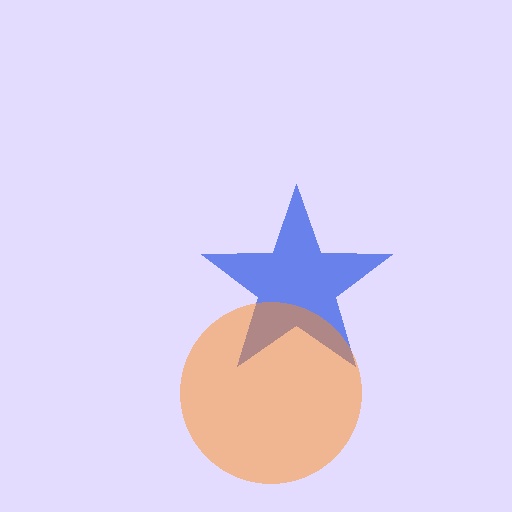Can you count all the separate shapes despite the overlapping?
Yes, there are 2 separate shapes.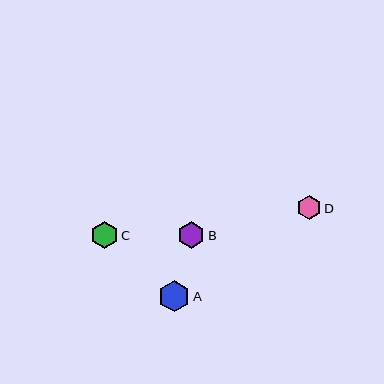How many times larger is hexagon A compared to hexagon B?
Hexagon A is approximately 1.2 times the size of hexagon B.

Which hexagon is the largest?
Hexagon A is the largest with a size of approximately 32 pixels.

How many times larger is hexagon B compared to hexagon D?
Hexagon B is approximately 1.1 times the size of hexagon D.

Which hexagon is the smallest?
Hexagon D is the smallest with a size of approximately 24 pixels.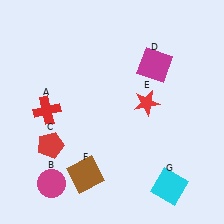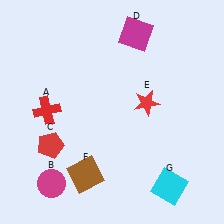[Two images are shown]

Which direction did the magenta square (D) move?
The magenta square (D) moved up.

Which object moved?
The magenta square (D) moved up.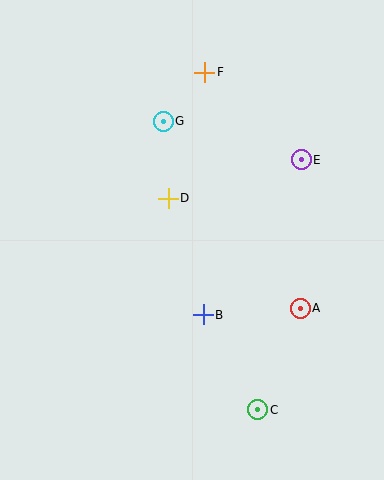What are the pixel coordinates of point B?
Point B is at (203, 315).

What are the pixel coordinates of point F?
Point F is at (205, 72).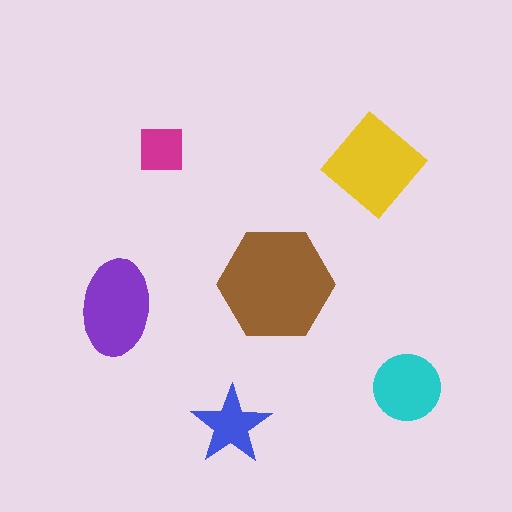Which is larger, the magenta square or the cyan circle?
The cyan circle.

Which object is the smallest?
The magenta square.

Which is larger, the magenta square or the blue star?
The blue star.